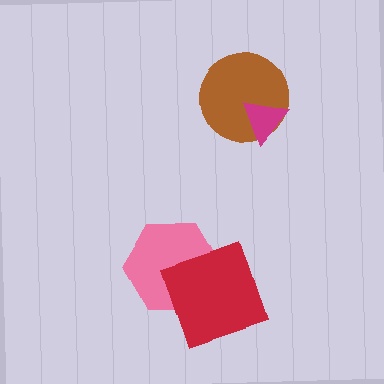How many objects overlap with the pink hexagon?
1 object overlaps with the pink hexagon.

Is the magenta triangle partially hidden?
No, no other shape covers it.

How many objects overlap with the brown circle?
1 object overlaps with the brown circle.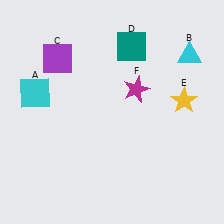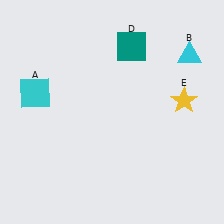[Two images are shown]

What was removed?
The magenta star (F), the purple square (C) were removed in Image 2.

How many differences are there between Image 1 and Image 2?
There are 2 differences between the two images.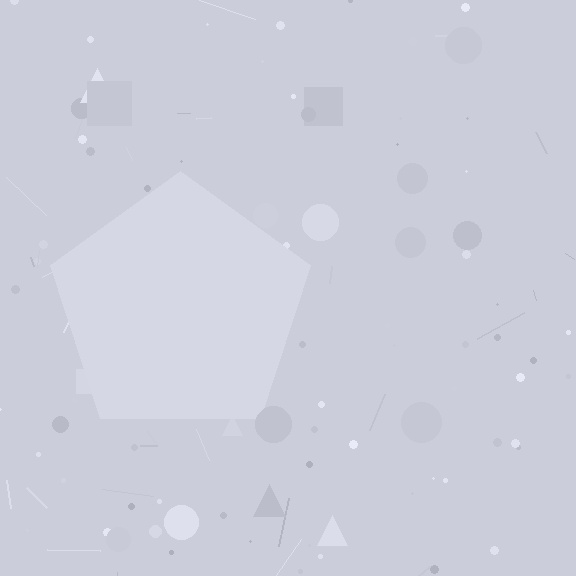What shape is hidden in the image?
A pentagon is hidden in the image.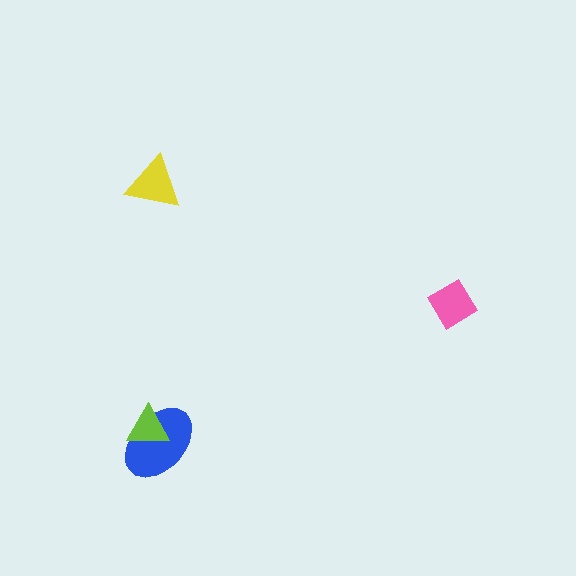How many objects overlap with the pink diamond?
0 objects overlap with the pink diamond.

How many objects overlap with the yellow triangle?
0 objects overlap with the yellow triangle.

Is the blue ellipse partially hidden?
Yes, it is partially covered by another shape.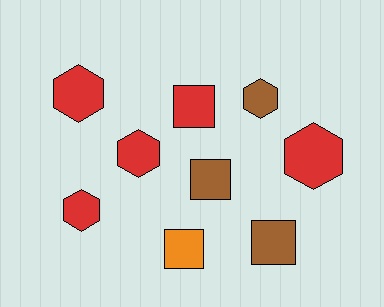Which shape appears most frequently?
Hexagon, with 5 objects.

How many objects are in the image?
There are 9 objects.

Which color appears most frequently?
Red, with 5 objects.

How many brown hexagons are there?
There is 1 brown hexagon.